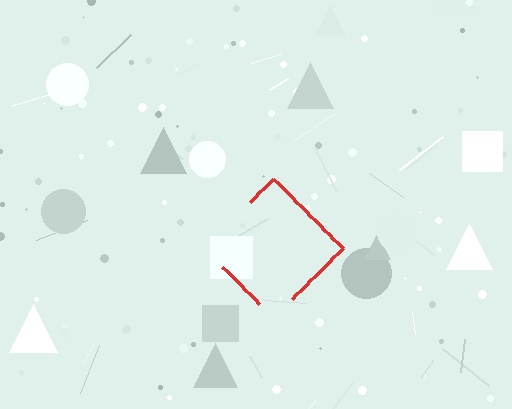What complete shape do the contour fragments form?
The contour fragments form a diamond.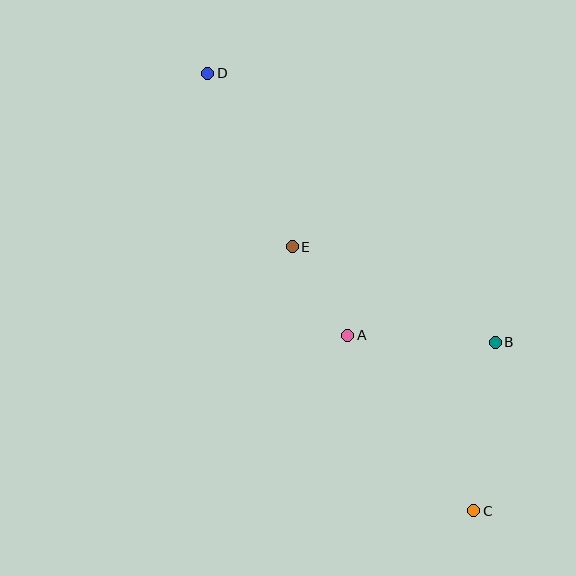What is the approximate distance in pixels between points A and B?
The distance between A and B is approximately 148 pixels.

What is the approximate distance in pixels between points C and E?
The distance between C and E is approximately 320 pixels.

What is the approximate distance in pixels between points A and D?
The distance between A and D is approximately 297 pixels.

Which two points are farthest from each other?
Points C and D are farthest from each other.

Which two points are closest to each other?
Points A and E are closest to each other.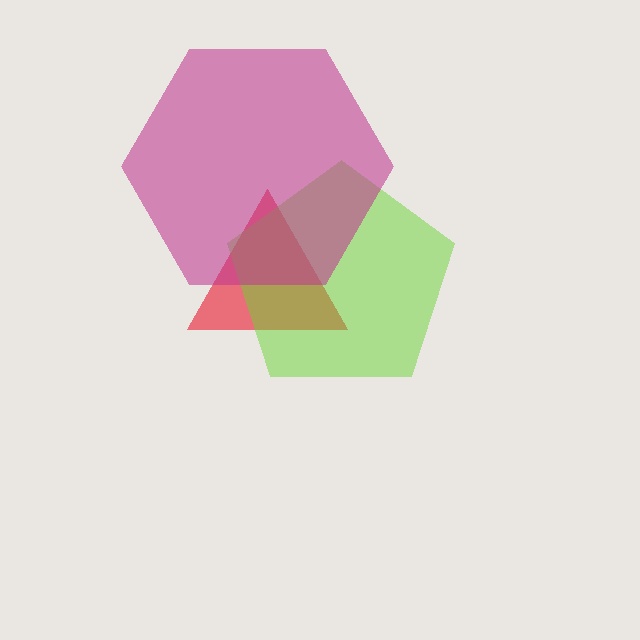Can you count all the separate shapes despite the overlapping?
Yes, there are 3 separate shapes.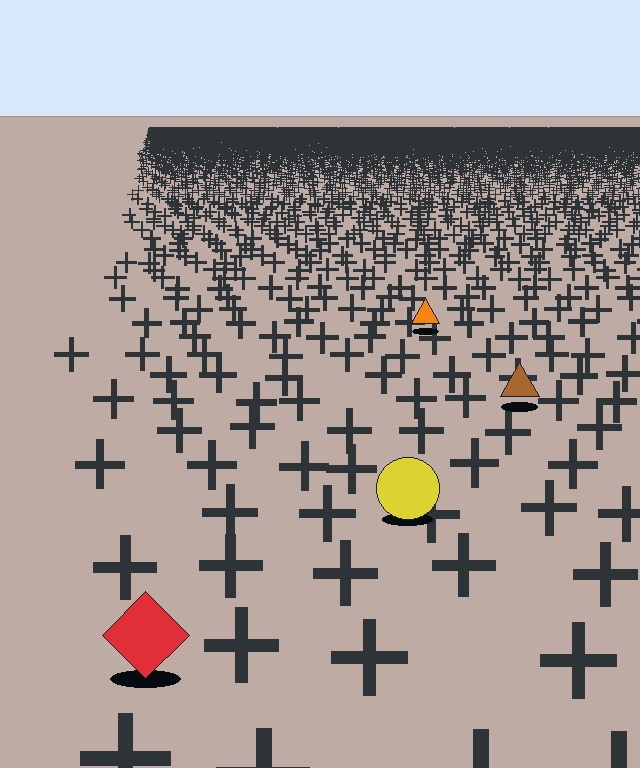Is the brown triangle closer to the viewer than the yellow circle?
No. The yellow circle is closer — you can tell from the texture gradient: the ground texture is coarser near it.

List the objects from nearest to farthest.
From nearest to farthest: the red diamond, the yellow circle, the brown triangle, the orange triangle.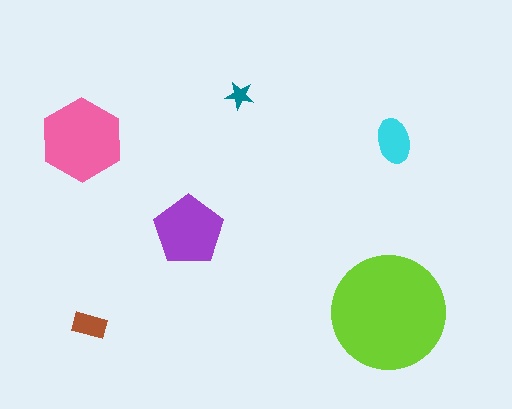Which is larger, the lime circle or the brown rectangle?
The lime circle.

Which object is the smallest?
The teal star.